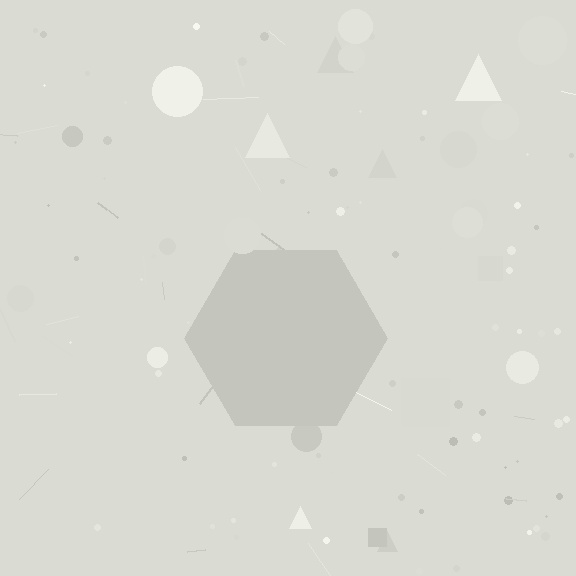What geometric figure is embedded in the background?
A hexagon is embedded in the background.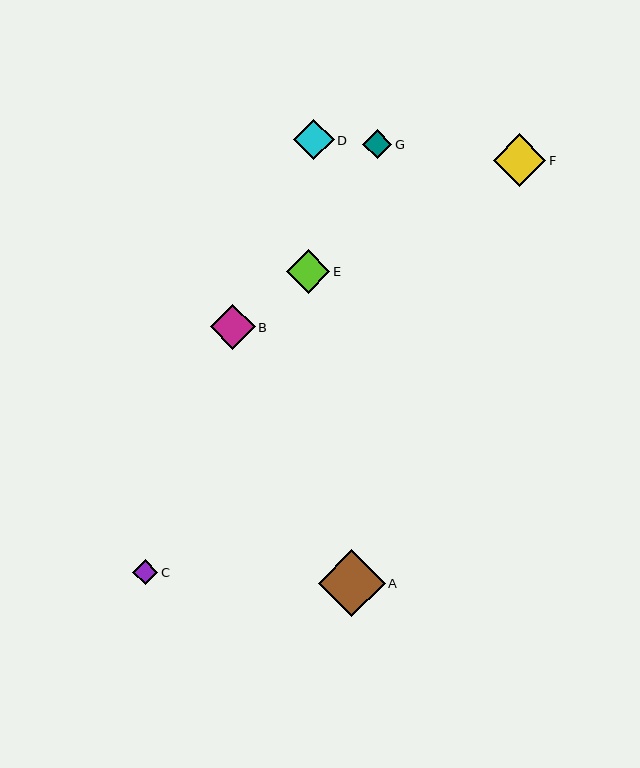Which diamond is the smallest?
Diamond C is the smallest with a size of approximately 25 pixels.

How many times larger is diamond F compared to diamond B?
Diamond F is approximately 1.2 times the size of diamond B.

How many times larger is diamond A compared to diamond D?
Diamond A is approximately 1.7 times the size of diamond D.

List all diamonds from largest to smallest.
From largest to smallest: A, F, B, E, D, G, C.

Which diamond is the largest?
Diamond A is the largest with a size of approximately 67 pixels.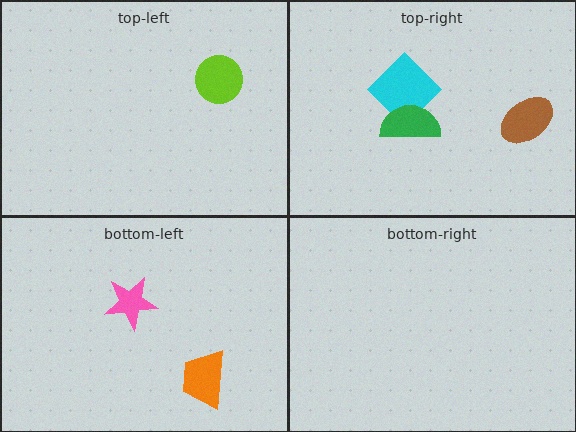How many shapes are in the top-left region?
1.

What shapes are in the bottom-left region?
The orange trapezoid, the pink star.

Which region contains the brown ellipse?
The top-right region.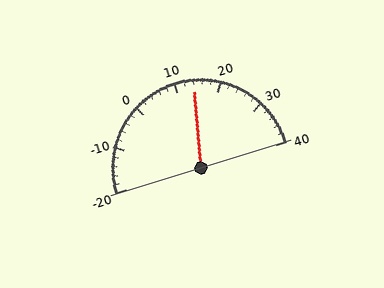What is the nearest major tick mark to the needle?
The nearest major tick mark is 10.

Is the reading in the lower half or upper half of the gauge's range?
The reading is in the upper half of the range (-20 to 40).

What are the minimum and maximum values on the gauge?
The gauge ranges from -20 to 40.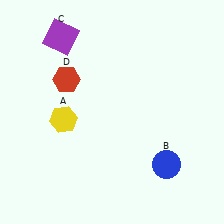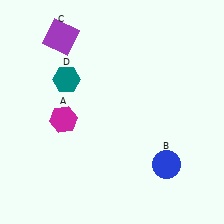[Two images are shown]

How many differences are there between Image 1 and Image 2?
There are 2 differences between the two images.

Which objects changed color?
A changed from yellow to magenta. D changed from red to teal.